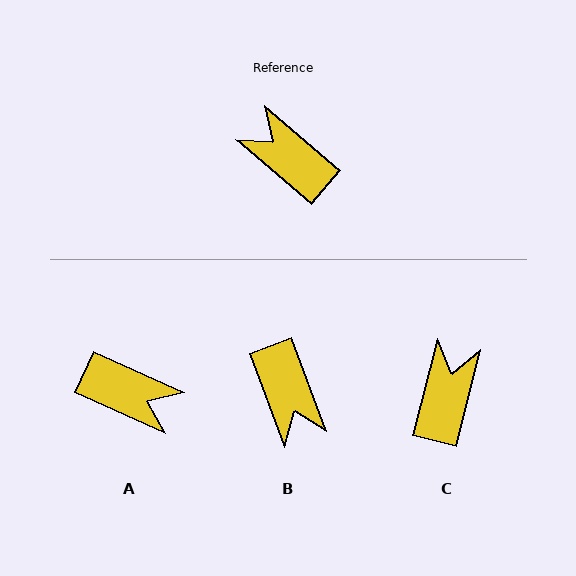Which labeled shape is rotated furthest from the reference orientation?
A, about 164 degrees away.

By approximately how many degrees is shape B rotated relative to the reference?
Approximately 151 degrees counter-clockwise.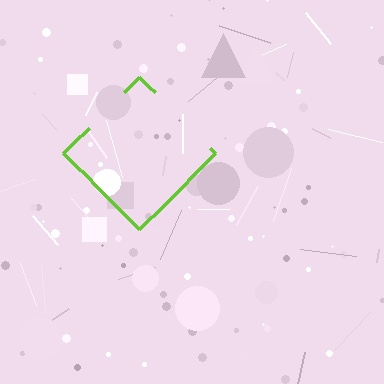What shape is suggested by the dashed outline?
The dashed outline suggests a diamond.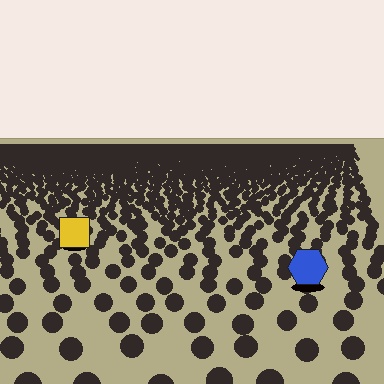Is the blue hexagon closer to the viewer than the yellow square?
Yes. The blue hexagon is closer — you can tell from the texture gradient: the ground texture is coarser near it.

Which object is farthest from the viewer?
The yellow square is farthest from the viewer. It appears smaller and the ground texture around it is denser.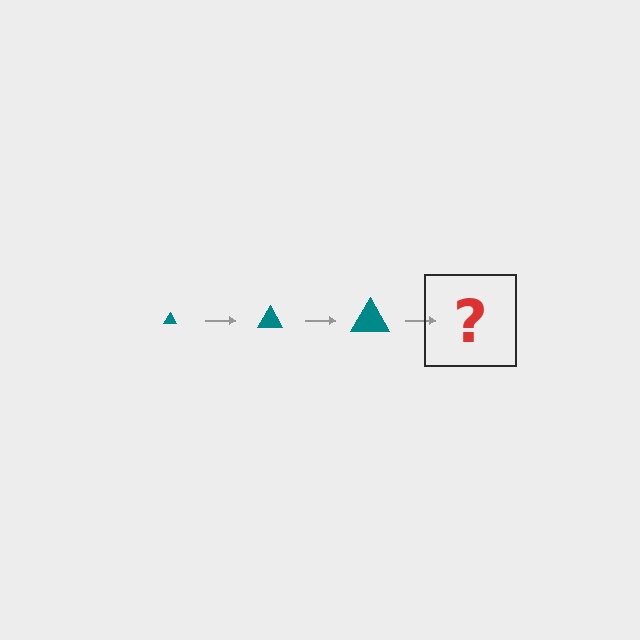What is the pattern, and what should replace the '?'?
The pattern is that the triangle gets progressively larger each step. The '?' should be a teal triangle, larger than the previous one.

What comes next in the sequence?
The next element should be a teal triangle, larger than the previous one.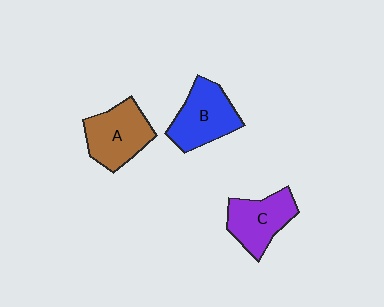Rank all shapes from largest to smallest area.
From largest to smallest: B (blue), A (brown), C (purple).